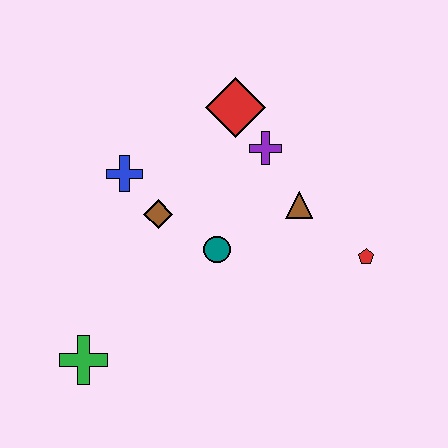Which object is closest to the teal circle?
The brown diamond is closest to the teal circle.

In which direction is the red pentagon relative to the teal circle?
The red pentagon is to the right of the teal circle.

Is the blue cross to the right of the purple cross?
No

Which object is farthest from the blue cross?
The red pentagon is farthest from the blue cross.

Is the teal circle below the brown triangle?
Yes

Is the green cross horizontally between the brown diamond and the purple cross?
No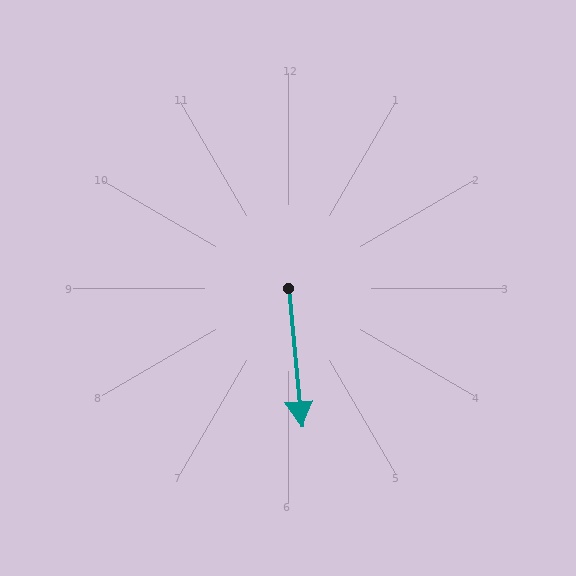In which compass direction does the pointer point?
South.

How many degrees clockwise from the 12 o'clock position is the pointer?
Approximately 175 degrees.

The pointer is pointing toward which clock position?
Roughly 6 o'clock.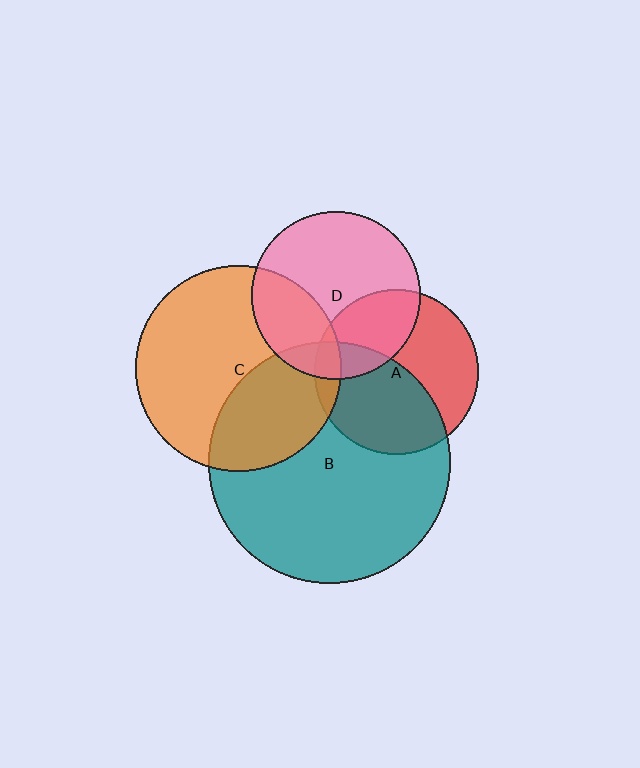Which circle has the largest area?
Circle B (teal).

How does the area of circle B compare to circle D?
Approximately 2.1 times.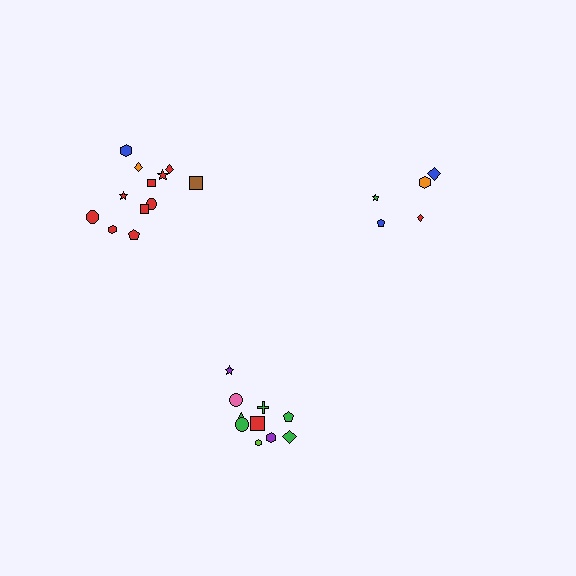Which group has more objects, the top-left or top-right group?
The top-left group.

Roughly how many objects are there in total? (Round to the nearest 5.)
Roughly 25 objects in total.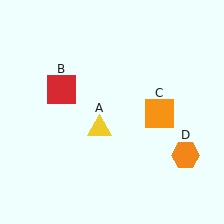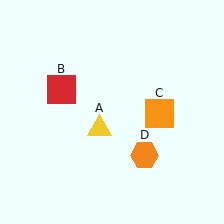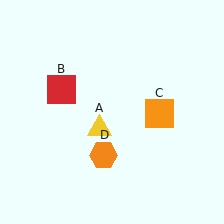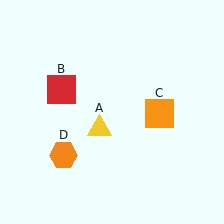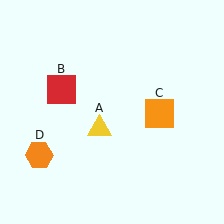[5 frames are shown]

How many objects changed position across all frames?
1 object changed position: orange hexagon (object D).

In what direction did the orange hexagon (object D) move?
The orange hexagon (object D) moved left.